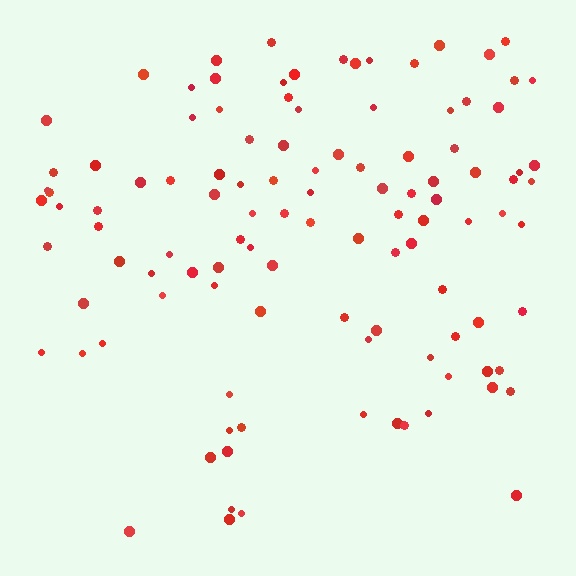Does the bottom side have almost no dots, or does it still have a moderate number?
Still a moderate number, just noticeably fewer than the top.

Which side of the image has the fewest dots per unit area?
The bottom.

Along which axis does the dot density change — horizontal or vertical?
Vertical.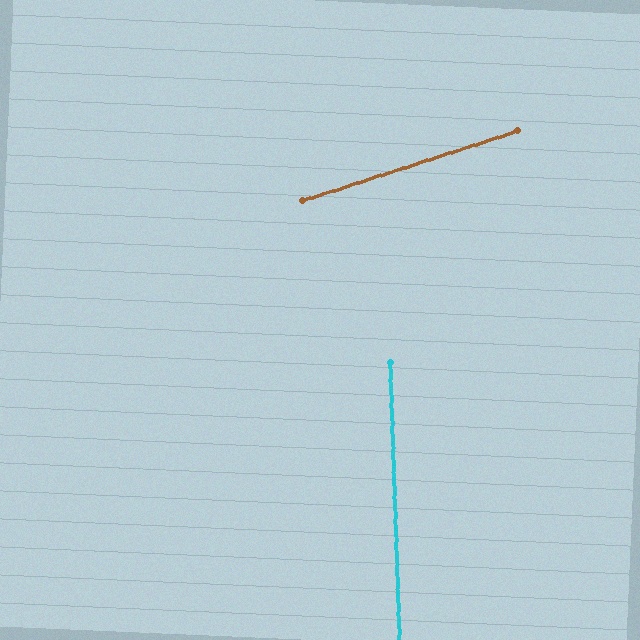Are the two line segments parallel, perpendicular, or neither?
Neither parallel nor perpendicular — they differ by about 74°.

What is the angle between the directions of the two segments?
Approximately 74 degrees.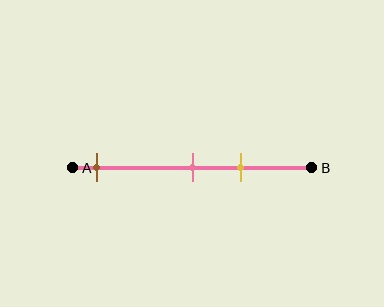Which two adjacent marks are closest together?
The pink and yellow marks are the closest adjacent pair.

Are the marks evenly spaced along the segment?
No, the marks are not evenly spaced.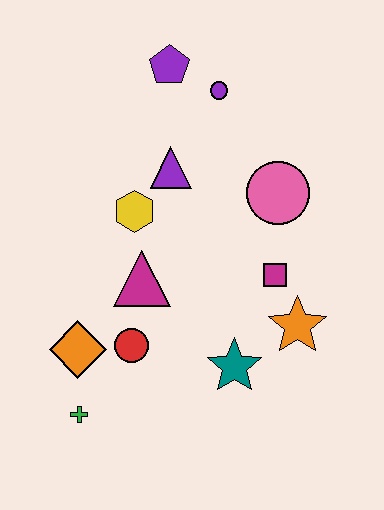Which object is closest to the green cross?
The orange diamond is closest to the green cross.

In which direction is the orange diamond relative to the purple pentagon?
The orange diamond is below the purple pentagon.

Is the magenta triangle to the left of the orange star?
Yes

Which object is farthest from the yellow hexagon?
The green cross is farthest from the yellow hexagon.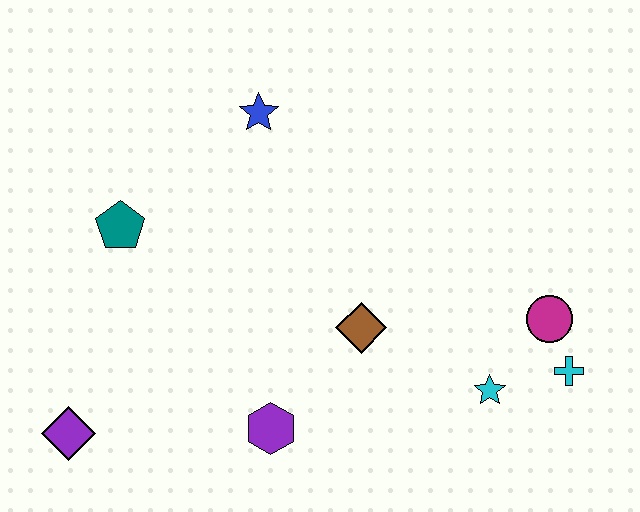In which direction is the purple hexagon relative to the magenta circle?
The purple hexagon is to the left of the magenta circle.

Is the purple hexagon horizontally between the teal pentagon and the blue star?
No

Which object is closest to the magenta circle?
The cyan cross is closest to the magenta circle.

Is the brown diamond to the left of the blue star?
No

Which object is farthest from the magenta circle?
The purple diamond is farthest from the magenta circle.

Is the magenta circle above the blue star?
No